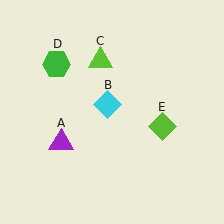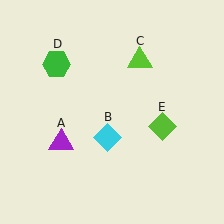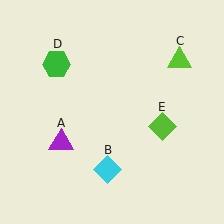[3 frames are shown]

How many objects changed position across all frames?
2 objects changed position: cyan diamond (object B), lime triangle (object C).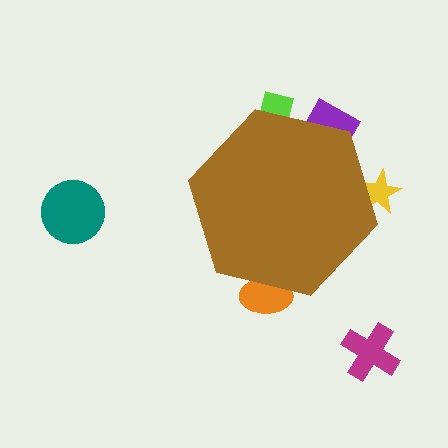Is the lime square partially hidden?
Yes, the lime square is partially hidden behind the brown hexagon.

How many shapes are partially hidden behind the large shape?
4 shapes are partially hidden.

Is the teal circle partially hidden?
No, the teal circle is fully visible.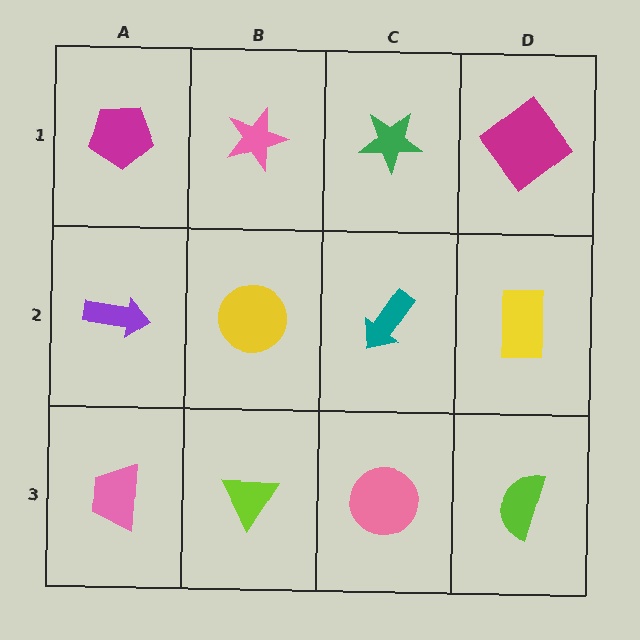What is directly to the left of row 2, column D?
A teal arrow.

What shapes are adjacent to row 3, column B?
A yellow circle (row 2, column B), a pink trapezoid (row 3, column A), a pink circle (row 3, column C).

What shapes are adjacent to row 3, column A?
A purple arrow (row 2, column A), a lime triangle (row 3, column B).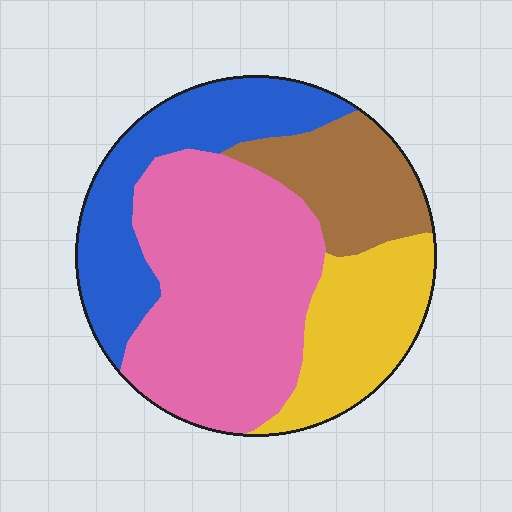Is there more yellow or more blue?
Blue.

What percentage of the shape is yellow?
Yellow takes up about one fifth (1/5) of the shape.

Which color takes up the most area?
Pink, at roughly 40%.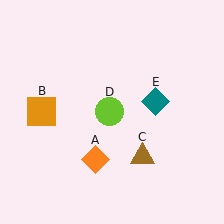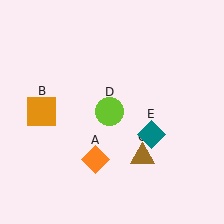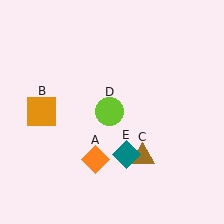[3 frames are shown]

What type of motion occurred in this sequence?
The teal diamond (object E) rotated clockwise around the center of the scene.